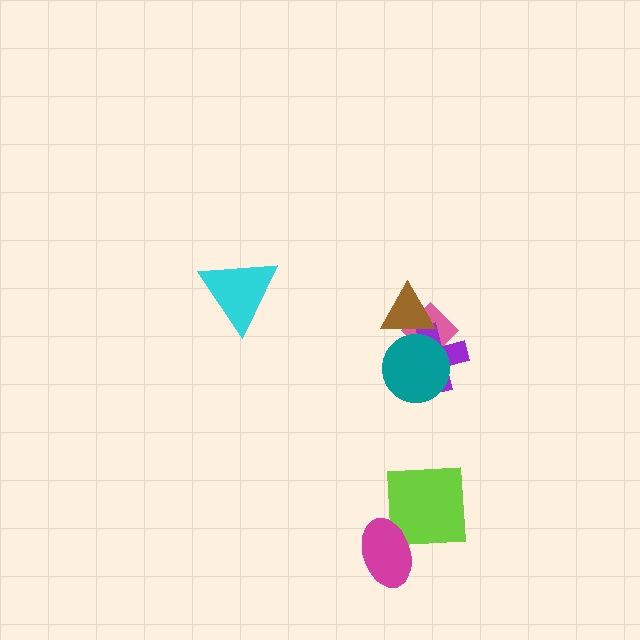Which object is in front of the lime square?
The magenta ellipse is in front of the lime square.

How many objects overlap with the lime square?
1 object overlaps with the lime square.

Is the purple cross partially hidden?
Yes, it is partially covered by another shape.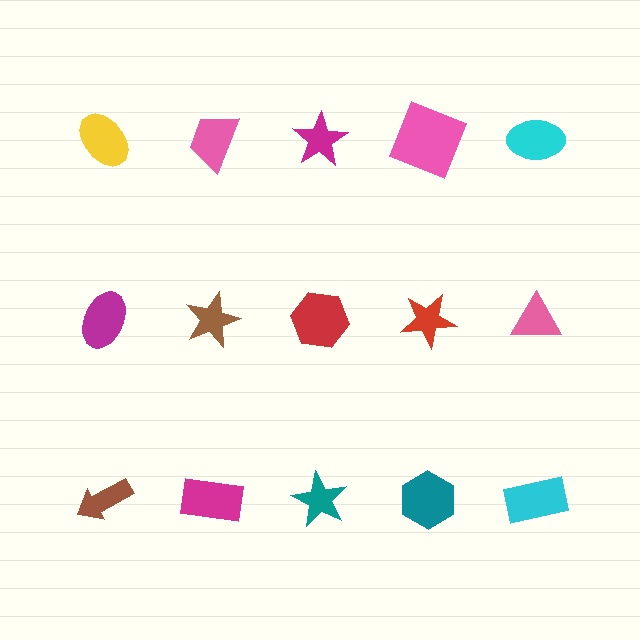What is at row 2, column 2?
A brown star.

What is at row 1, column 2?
A pink trapezoid.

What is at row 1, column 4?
A pink square.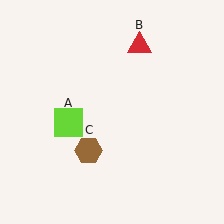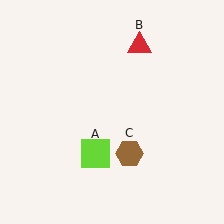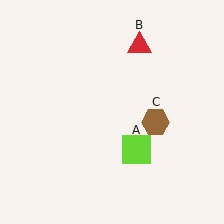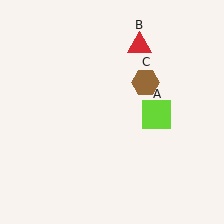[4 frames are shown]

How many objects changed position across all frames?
2 objects changed position: lime square (object A), brown hexagon (object C).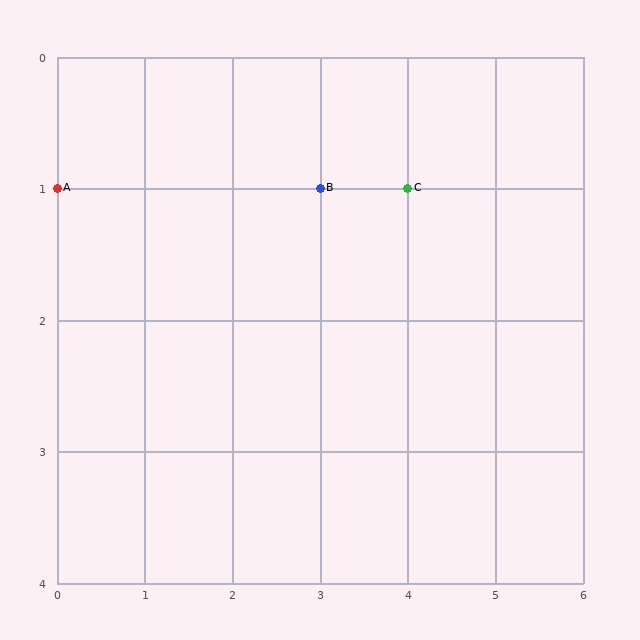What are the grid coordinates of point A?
Point A is at grid coordinates (0, 1).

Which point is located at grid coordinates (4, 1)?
Point C is at (4, 1).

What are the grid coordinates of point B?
Point B is at grid coordinates (3, 1).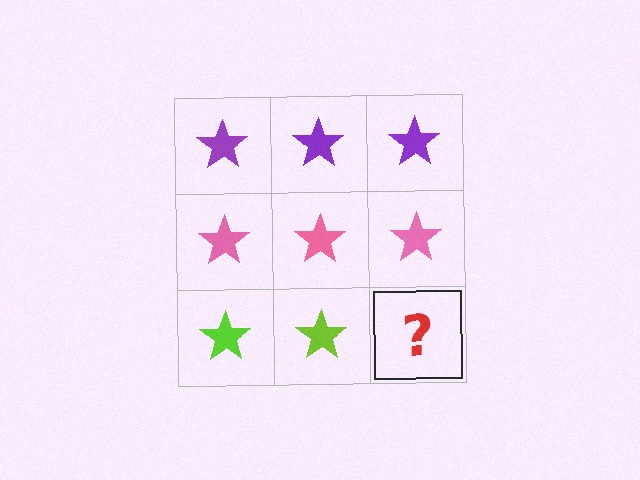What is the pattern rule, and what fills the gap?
The rule is that each row has a consistent color. The gap should be filled with a lime star.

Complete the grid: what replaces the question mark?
The question mark should be replaced with a lime star.